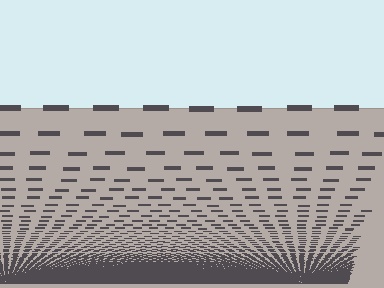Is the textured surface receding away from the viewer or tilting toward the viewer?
The surface appears to tilt toward the viewer. Texture elements get larger and sparser toward the top.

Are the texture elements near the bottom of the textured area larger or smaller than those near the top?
Smaller. The gradient is inverted — elements near the bottom are smaller and denser.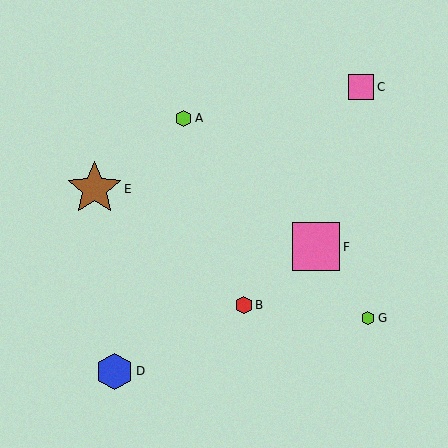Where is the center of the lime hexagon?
The center of the lime hexagon is at (184, 118).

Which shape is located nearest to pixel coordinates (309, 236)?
The pink square (labeled F) at (316, 247) is nearest to that location.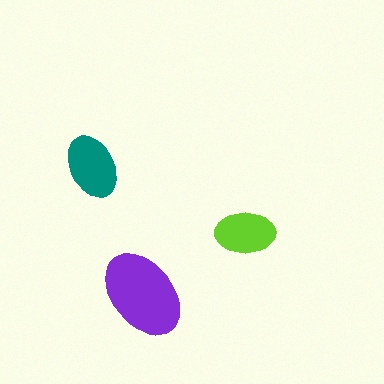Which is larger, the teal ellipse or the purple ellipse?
The purple one.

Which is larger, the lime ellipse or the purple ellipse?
The purple one.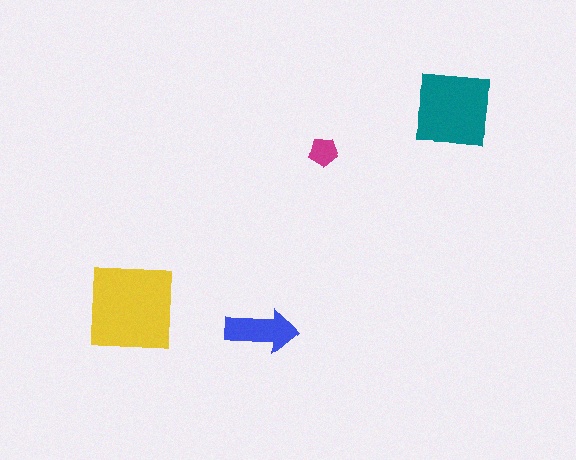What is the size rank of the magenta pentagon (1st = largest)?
4th.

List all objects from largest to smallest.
The yellow square, the teal square, the blue arrow, the magenta pentagon.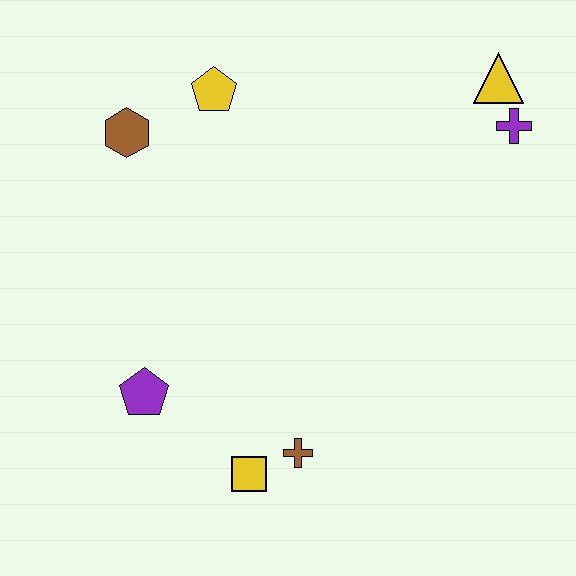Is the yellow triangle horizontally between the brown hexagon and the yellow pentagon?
No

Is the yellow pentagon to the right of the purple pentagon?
Yes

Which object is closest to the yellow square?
The brown cross is closest to the yellow square.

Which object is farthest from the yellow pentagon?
The yellow square is farthest from the yellow pentagon.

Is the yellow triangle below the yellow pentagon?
No